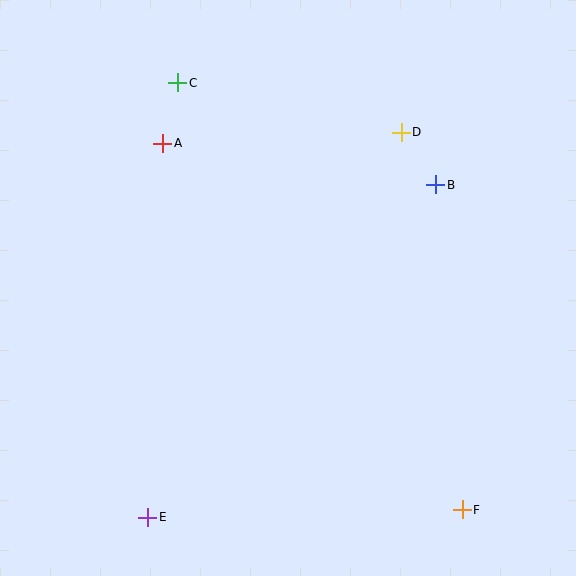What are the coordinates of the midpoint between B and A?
The midpoint between B and A is at (299, 164).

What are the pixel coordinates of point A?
Point A is at (163, 143).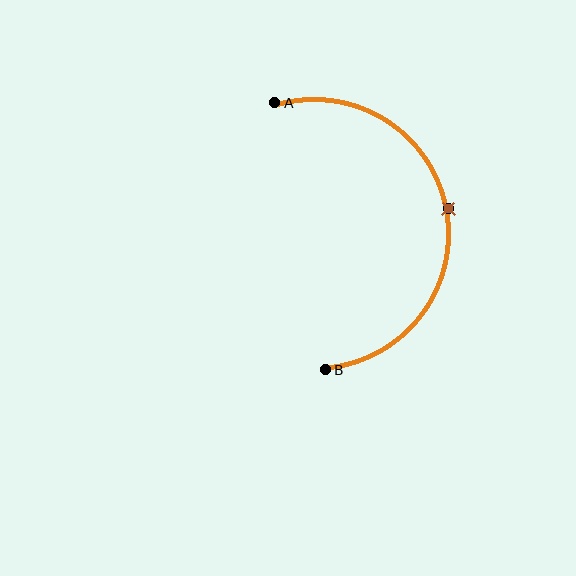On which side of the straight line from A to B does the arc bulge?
The arc bulges to the right of the straight line connecting A and B.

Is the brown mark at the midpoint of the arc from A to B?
Yes. The brown mark lies on the arc at equal arc-length from both A and B — it is the arc midpoint.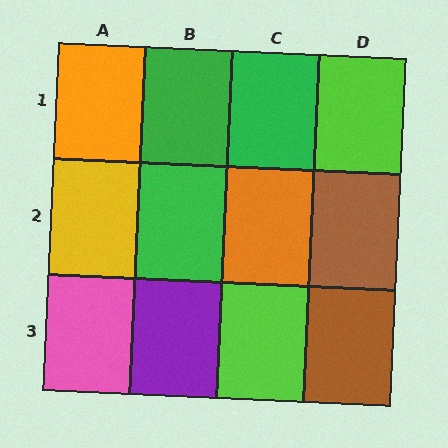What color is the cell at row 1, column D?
Lime.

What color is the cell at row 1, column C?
Green.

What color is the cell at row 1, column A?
Orange.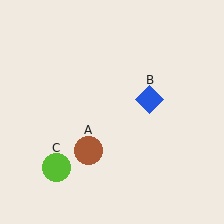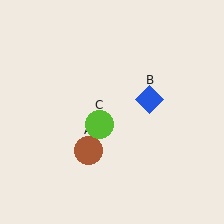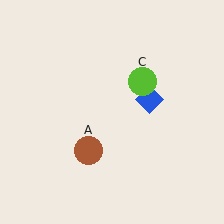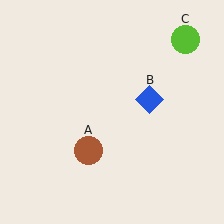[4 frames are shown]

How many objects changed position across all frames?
1 object changed position: lime circle (object C).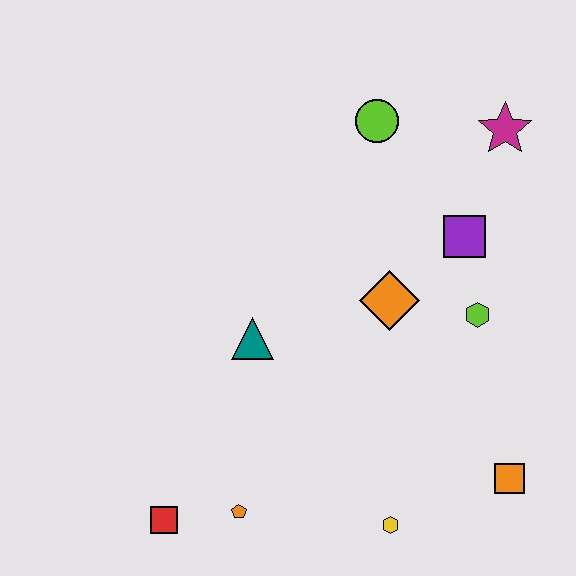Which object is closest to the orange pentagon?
The red square is closest to the orange pentagon.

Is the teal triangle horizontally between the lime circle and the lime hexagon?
No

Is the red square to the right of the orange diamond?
No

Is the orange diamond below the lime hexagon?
No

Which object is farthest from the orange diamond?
The red square is farthest from the orange diamond.